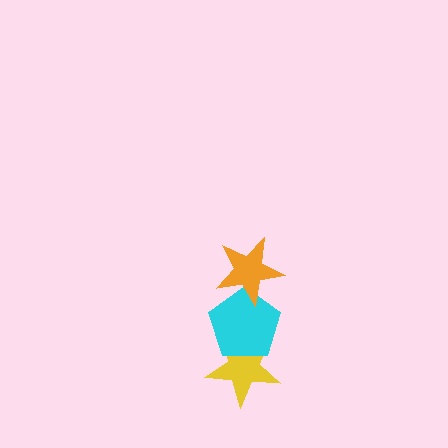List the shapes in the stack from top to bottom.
From top to bottom: the orange star, the cyan pentagon, the yellow star.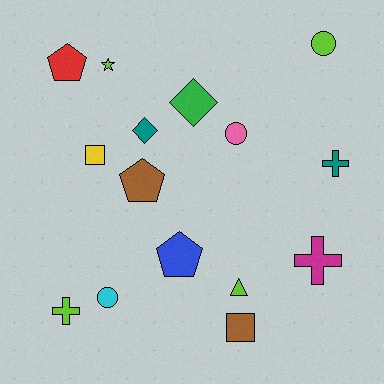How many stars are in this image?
There is 1 star.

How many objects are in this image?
There are 15 objects.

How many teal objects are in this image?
There are 2 teal objects.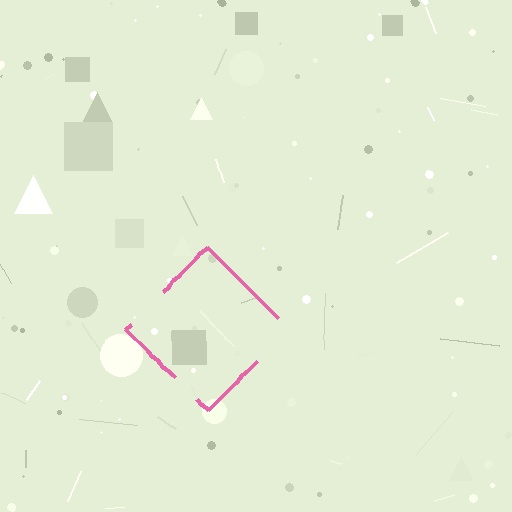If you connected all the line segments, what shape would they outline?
They would outline a diamond.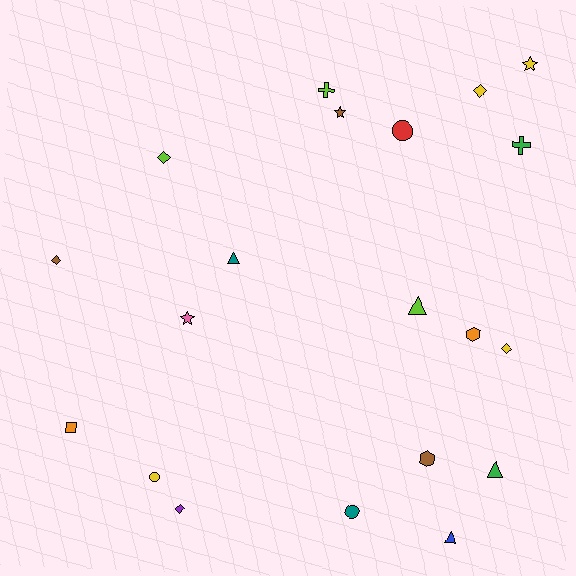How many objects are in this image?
There are 20 objects.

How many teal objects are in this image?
There are 2 teal objects.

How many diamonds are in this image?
There are 5 diamonds.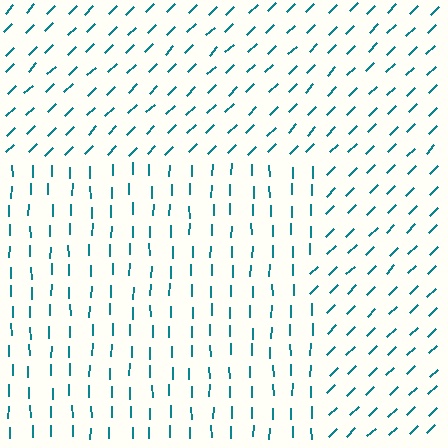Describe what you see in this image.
The image is filled with small teal line segments. A rectangle region in the image has lines oriented differently from the surrounding lines, creating a visible texture boundary.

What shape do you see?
I see a rectangle.